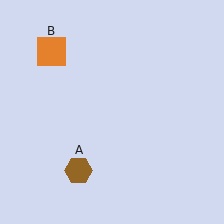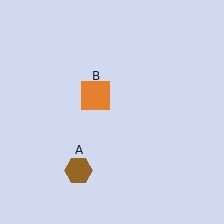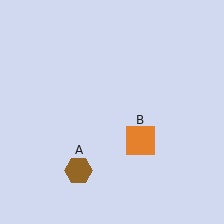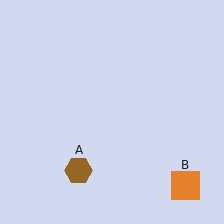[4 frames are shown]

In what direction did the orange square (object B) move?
The orange square (object B) moved down and to the right.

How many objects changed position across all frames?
1 object changed position: orange square (object B).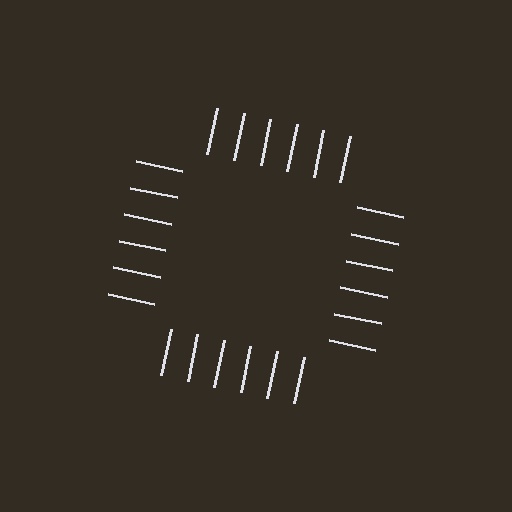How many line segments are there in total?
24 — 6 along each of the 4 edges.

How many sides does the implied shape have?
4 sides — the line-ends trace a square.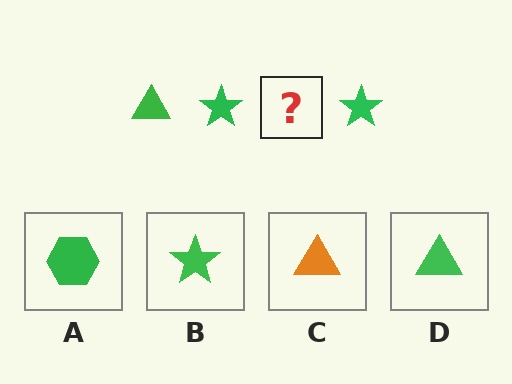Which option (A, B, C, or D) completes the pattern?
D.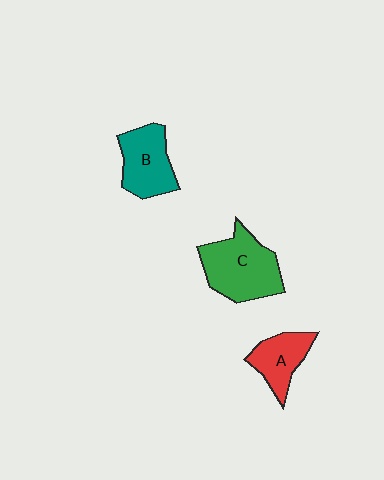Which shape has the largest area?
Shape C (green).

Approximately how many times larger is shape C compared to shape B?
Approximately 1.3 times.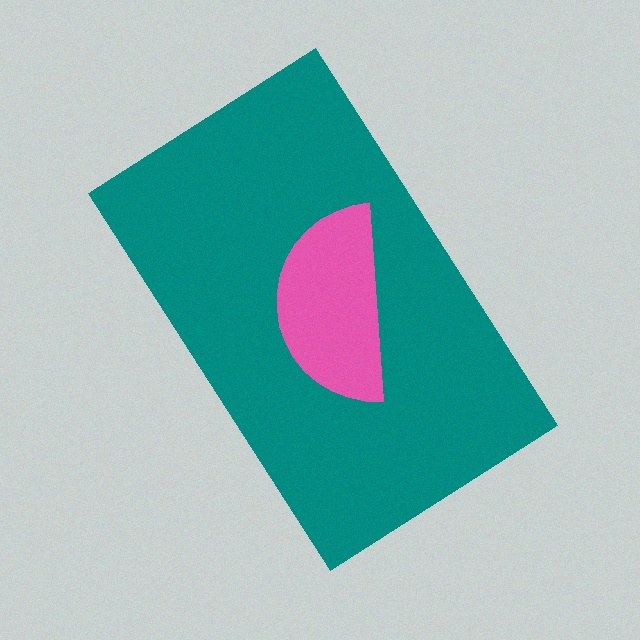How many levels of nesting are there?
2.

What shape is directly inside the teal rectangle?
The pink semicircle.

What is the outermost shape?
The teal rectangle.